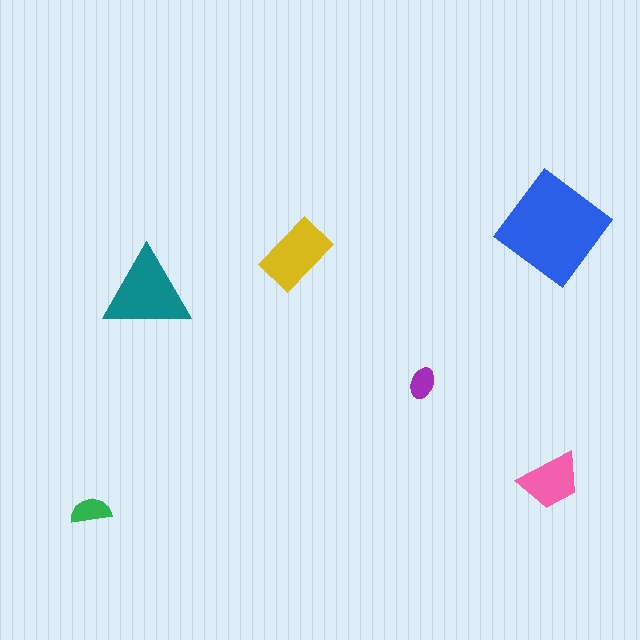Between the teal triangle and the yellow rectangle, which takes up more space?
The teal triangle.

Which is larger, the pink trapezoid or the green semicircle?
The pink trapezoid.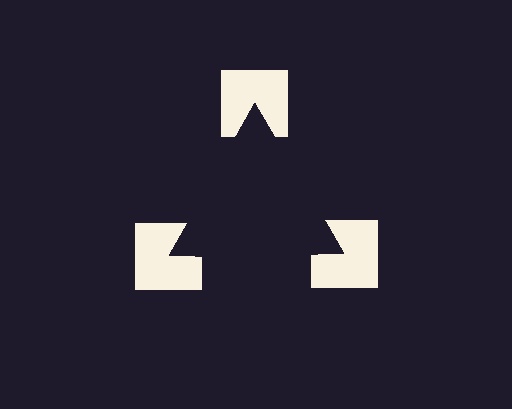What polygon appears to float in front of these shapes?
An illusory triangle — its edges are inferred from the aligned wedge cuts in the notched squares, not physically drawn.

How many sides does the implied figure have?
3 sides.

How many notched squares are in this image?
There are 3 — one at each vertex of the illusory triangle.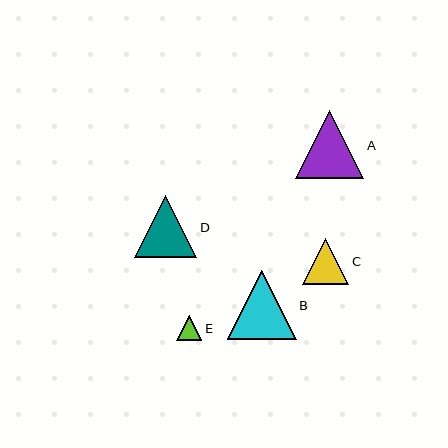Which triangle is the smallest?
Triangle E is the smallest with a size of approximately 26 pixels.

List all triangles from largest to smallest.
From largest to smallest: B, A, D, C, E.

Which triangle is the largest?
Triangle B is the largest with a size of approximately 69 pixels.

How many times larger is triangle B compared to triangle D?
Triangle B is approximately 1.1 times the size of triangle D.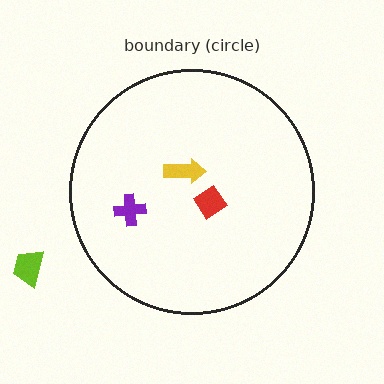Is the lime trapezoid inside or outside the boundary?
Outside.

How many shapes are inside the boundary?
3 inside, 1 outside.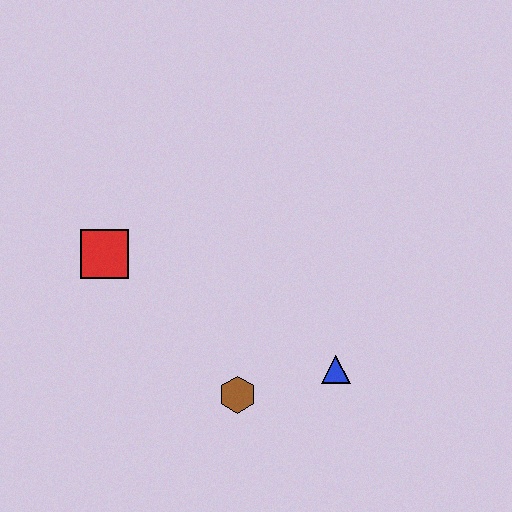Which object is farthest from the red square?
The blue triangle is farthest from the red square.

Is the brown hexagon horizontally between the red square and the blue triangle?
Yes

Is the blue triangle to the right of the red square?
Yes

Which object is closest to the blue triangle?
The brown hexagon is closest to the blue triangle.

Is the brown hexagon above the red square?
No